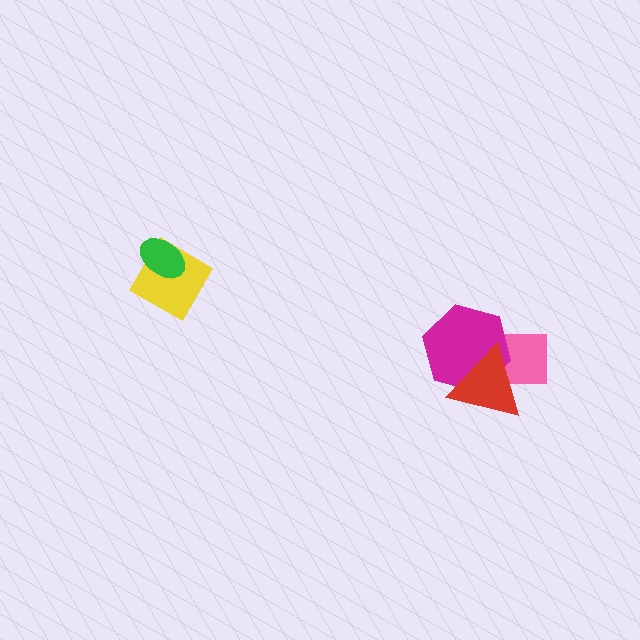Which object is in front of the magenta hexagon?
The red triangle is in front of the magenta hexagon.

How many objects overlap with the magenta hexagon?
2 objects overlap with the magenta hexagon.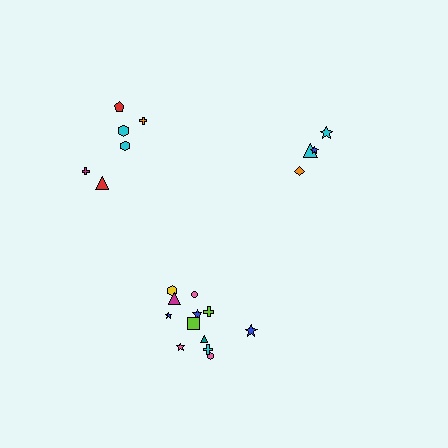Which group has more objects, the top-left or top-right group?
The top-left group.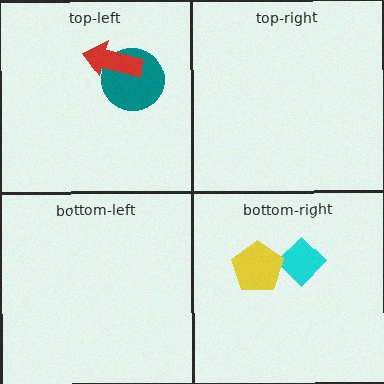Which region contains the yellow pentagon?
The bottom-right region.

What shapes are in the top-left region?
The teal circle, the red arrow.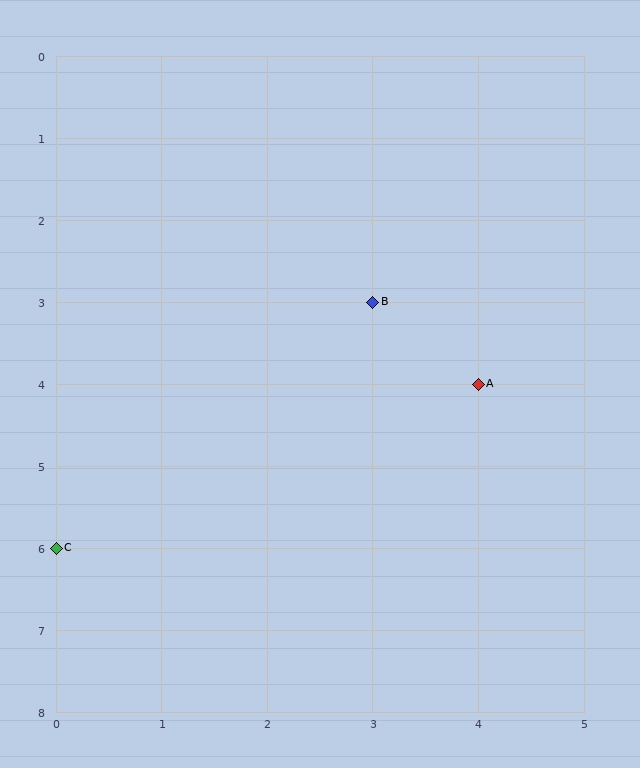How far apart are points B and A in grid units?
Points B and A are 1 column and 1 row apart (about 1.4 grid units diagonally).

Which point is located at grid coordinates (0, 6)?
Point C is at (0, 6).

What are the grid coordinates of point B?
Point B is at grid coordinates (3, 3).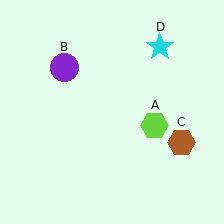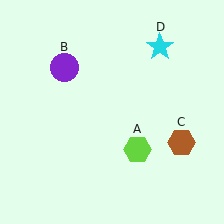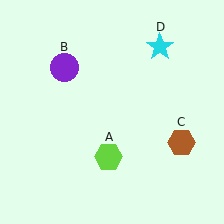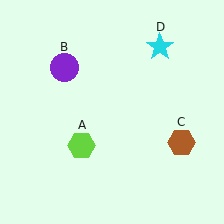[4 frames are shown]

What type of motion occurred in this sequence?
The lime hexagon (object A) rotated clockwise around the center of the scene.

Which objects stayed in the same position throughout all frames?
Purple circle (object B) and brown hexagon (object C) and cyan star (object D) remained stationary.